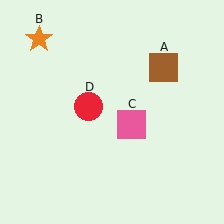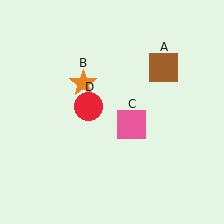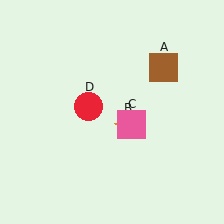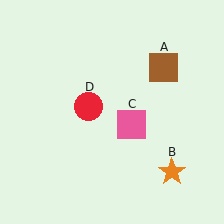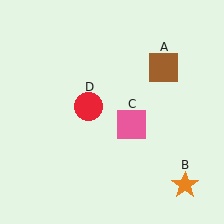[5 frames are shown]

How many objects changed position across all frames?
1 object changed position: orange star (object B).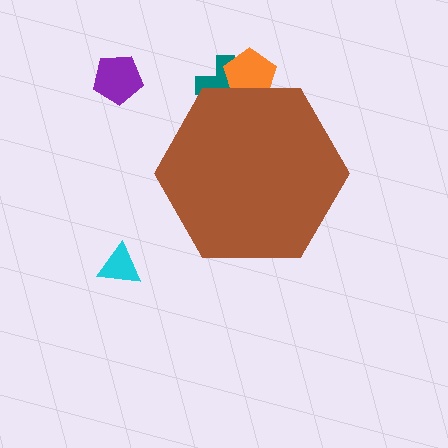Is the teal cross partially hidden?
Yes, the teal cross is partially hidden behind the brown hexagon.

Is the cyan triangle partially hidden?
No, the cyan triangle is fully visible.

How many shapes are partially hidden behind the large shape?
2 shapes are partially hidden.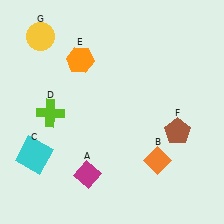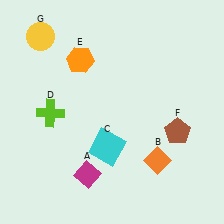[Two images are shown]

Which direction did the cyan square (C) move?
The cyan square (C) moved right.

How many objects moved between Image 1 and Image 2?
1 object moved between the two images.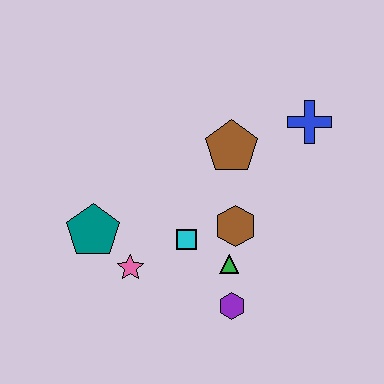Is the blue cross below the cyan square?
No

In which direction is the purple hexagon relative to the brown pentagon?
The purple hexagon is below the brown pentagon.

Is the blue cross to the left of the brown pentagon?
No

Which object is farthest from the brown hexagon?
The teal pentagon is farthest from the brown hexagon.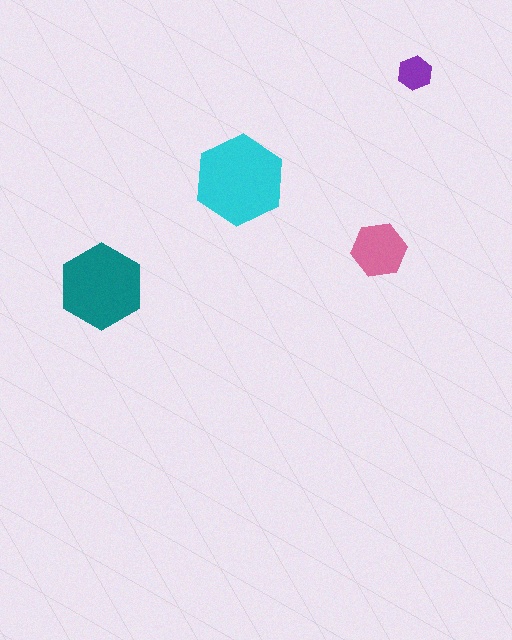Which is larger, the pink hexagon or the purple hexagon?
The pink one.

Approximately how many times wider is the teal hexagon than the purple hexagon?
About 2.5 times wider.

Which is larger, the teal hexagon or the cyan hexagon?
The cyan one.